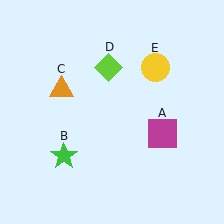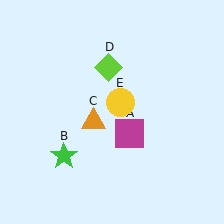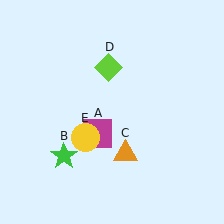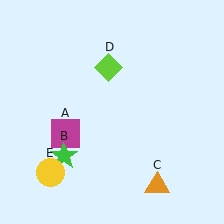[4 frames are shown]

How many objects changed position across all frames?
3 objects changed position: magenta square (object A), orange triangle (object C), yellow circle (object E).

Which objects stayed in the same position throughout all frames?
Green star (object B) and lime diamond (object D) remained stationary.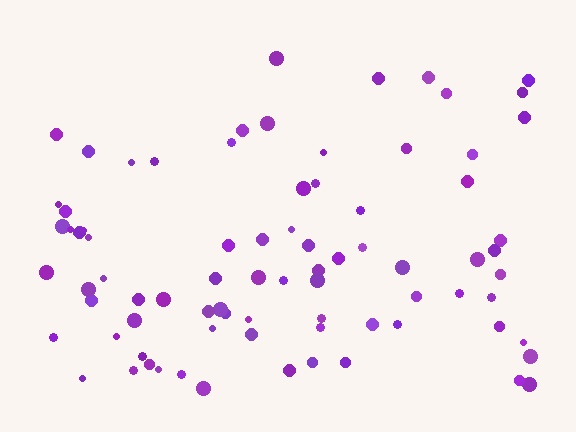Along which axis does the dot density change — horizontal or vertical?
Vertical.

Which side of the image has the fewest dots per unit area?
The top.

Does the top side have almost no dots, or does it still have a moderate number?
Still a moderate number, just noticeably fewer than the bottom.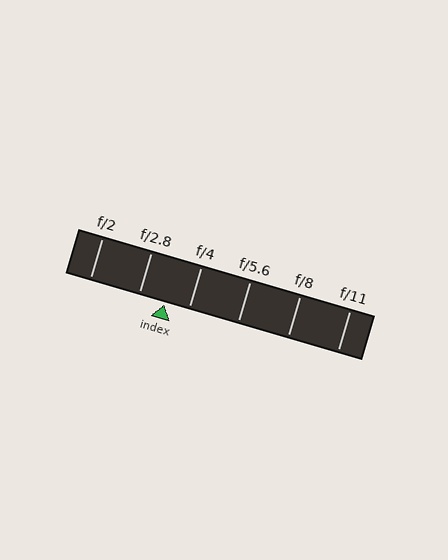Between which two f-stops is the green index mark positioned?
The index mark is between f/2.8 and f/4.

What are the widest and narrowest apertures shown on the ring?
The widest aperture shown is f/2 and the narrowest is f/11.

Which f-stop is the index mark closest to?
The index mark is closest to f/4.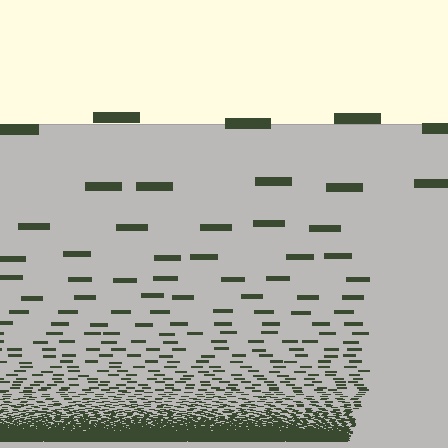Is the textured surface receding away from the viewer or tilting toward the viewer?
The surface appears to tilt toward the viewer. Texture elements get larger and sparser toward the top.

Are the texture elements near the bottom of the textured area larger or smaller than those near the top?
Smaller. The gradient is inverted — elements near the bottom are smaller and denser.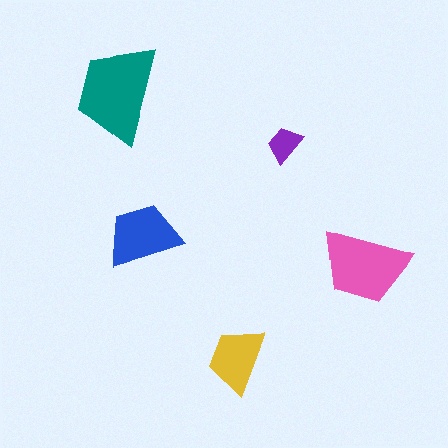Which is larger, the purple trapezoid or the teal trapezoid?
The teal one.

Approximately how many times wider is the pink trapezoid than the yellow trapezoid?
About 1.5 times wider.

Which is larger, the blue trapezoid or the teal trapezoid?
The teal one.